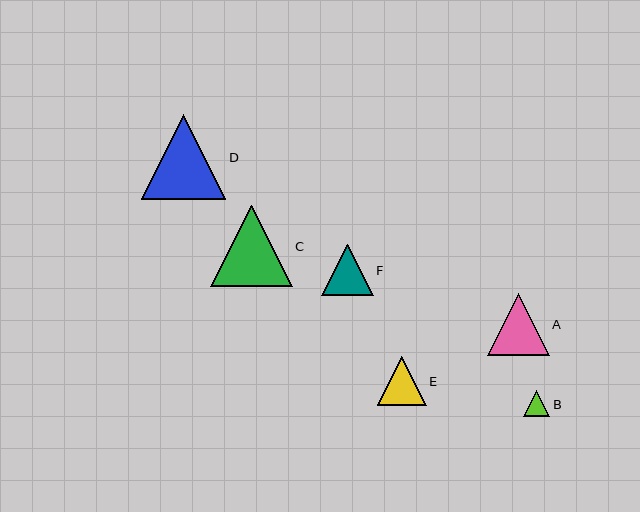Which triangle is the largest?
Triangle D is the largest with a size of approximately 84 pixels.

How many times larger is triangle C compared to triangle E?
Triangle C is approximately 1.7 times the size of triangle E.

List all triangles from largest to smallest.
From largest to smallest: D, C, A, F, E, B.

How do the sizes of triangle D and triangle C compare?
Triangle D and triangle C are approximately the same size.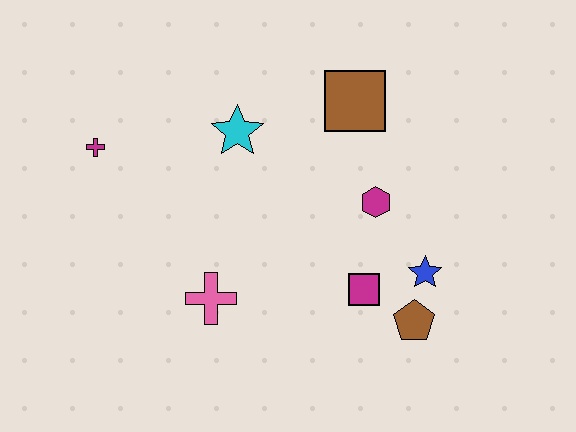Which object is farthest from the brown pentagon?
The magenta cross is farthest from the brown pentagon.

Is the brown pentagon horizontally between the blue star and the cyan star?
Yes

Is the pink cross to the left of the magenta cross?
No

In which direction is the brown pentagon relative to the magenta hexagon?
The brown pentagon is below the magenta hexagon.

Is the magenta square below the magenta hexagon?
Yes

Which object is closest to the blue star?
The brown pentagon is closest to the blue star.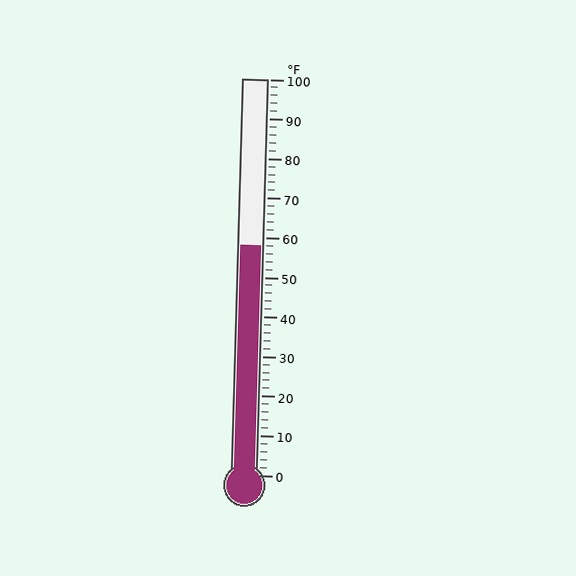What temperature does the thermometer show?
The thermometer shows approximately 58°F.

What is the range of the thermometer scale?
The thermometer scale ranges from 0°F to 100°F.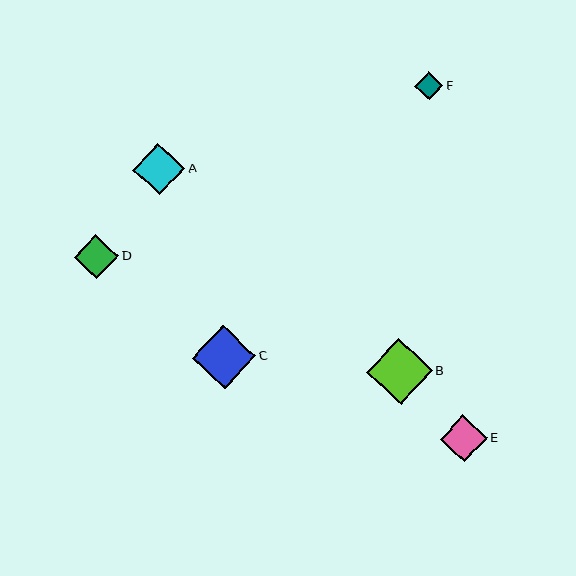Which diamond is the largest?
Diamond B is the largest with a size of approximately 66 pixels.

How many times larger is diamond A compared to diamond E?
Diamond A is approximately 1.1 times the size of diamond E.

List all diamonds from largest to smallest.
From largest to smallest: B, C, A, E, D, F.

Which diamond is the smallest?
Diamond F is the smallest with a size of approximately 28 pixels.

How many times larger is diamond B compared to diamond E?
Diamond B is approximately 1.4 times the size of diamond E.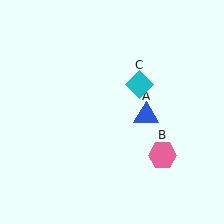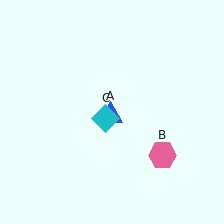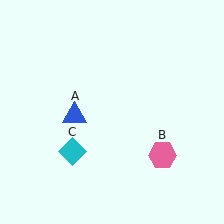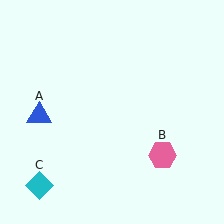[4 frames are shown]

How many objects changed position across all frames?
2 objects changed position: blue triangle (object A), cyan diamond (object C).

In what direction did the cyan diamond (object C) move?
The cyan diamond (object C) moved down and to the left.